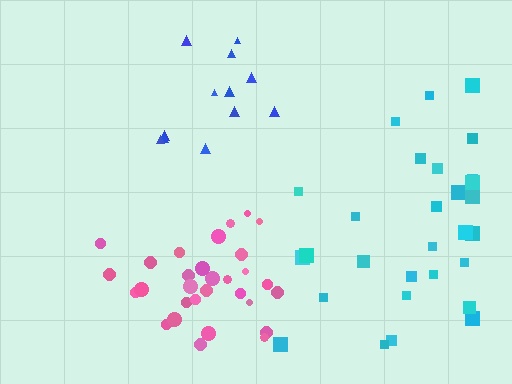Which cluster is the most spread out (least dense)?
Blue.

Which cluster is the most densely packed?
Pink.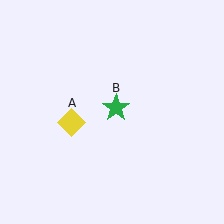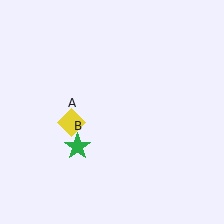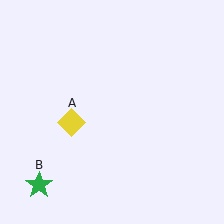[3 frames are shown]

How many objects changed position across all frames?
1 object changed position: green star (object B).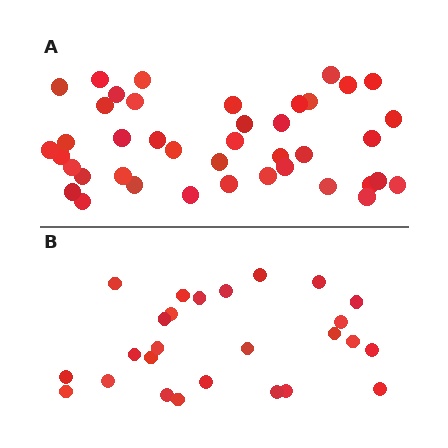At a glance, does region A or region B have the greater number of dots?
Region A (the top region) has more dots.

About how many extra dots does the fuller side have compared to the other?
Region A has approximately 15 more dots than region B.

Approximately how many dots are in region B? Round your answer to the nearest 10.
About 30 dots. (The exact count is 26, which rounds to 30.)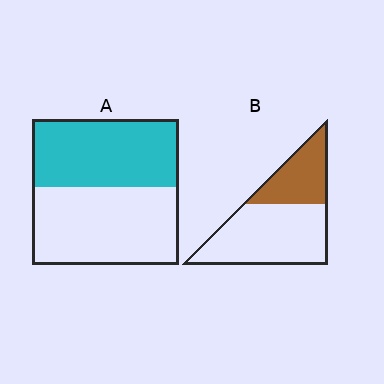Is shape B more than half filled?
No.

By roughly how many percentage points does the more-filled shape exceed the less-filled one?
By roughly 15 percentage points (A over B).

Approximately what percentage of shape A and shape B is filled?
A is approximately 45% and B is approximately 35%.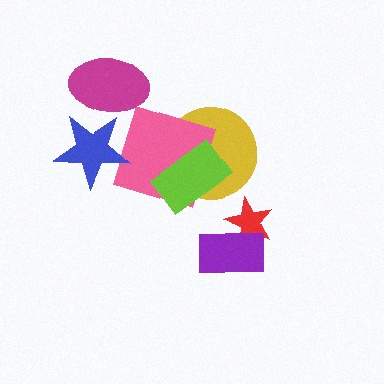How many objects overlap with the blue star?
2 objects overlap with the blue star.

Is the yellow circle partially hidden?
Yes, it is partially covered by another shape.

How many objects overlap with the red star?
1 object overlaps with the red star.